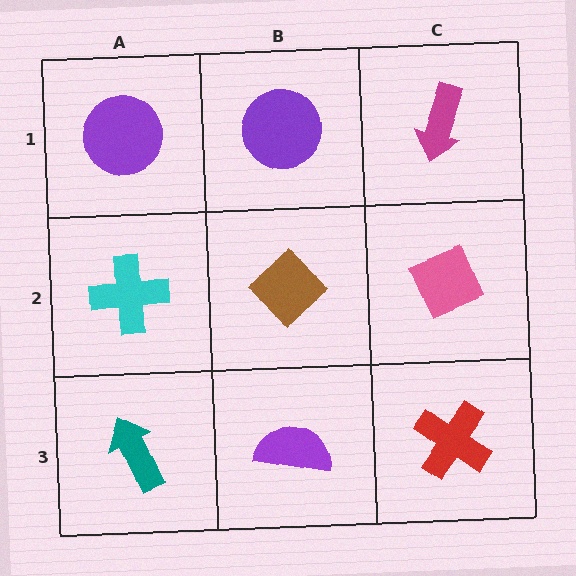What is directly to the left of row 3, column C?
A purple semicircle.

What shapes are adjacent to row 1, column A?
A cyan cross (row 2, column A), a purple circle (row 1, column B).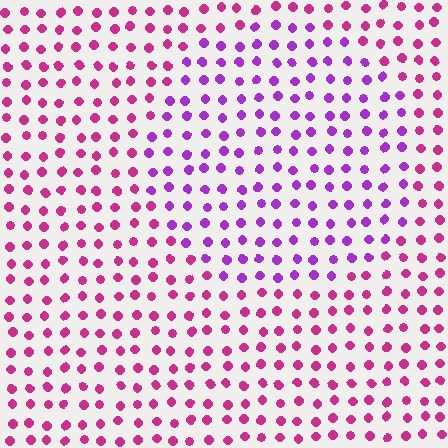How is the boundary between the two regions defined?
The boundary is defined purely by a slight shift in hue (about 37 degrees). Spacing, size, and orientation are identical on both sides.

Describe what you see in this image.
The image is filled with small magenta elements in a uniform arrangement. A circle-shaped region is visible where the elements are tinted to a slightly different hue, forming a subtle color boundary.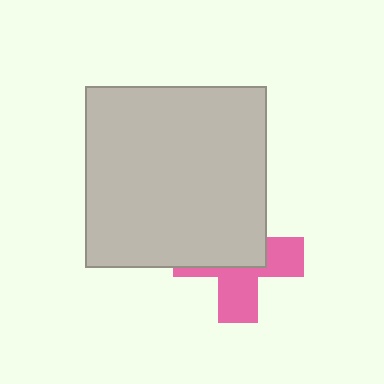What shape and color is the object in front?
The object in front is a light gray square.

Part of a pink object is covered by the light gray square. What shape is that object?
It is a cross.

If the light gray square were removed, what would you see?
You would see the complete pink cross.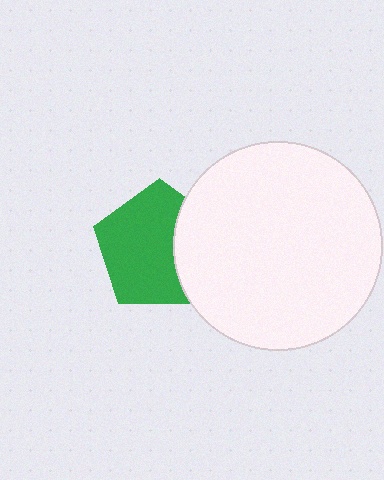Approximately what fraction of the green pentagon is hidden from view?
Roughly 31% of the green pentagon is hidden behind the white circle.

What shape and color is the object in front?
The object in front is a white circle.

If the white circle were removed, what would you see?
You would see the complete green pentagon.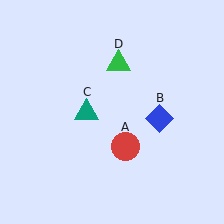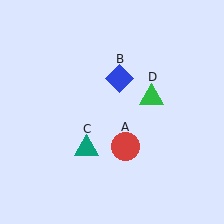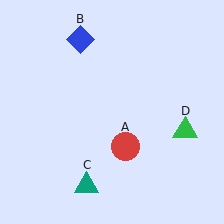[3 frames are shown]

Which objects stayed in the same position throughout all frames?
Red circle (object A) remained stationary.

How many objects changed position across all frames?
3 objects changed position: blue diamond (object B), teal triangle (object C), green triangle (object D).